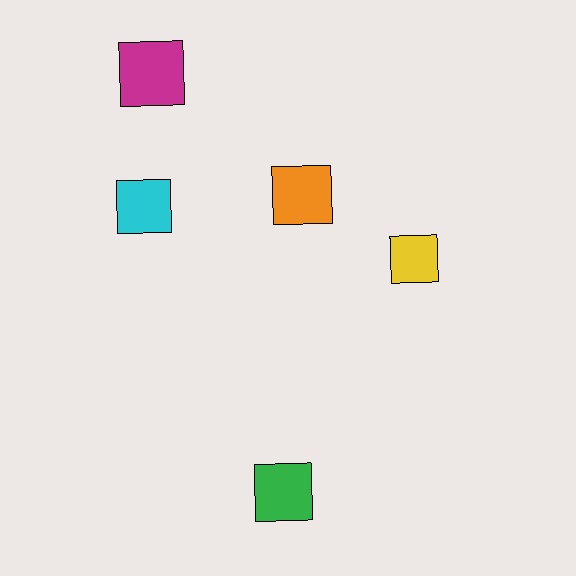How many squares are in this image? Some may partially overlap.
There are 5 squares.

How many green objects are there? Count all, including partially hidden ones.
There is 1 green object.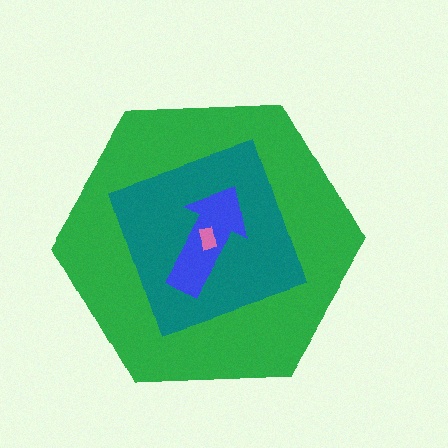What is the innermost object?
The pink rectangle.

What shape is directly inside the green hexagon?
The teal diamond.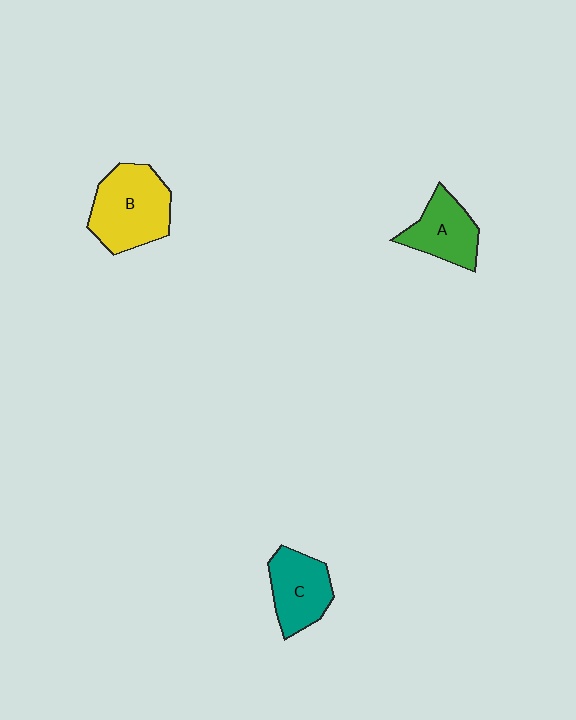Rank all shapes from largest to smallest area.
From largest to smallest: B (yellow), C (teal), A (green).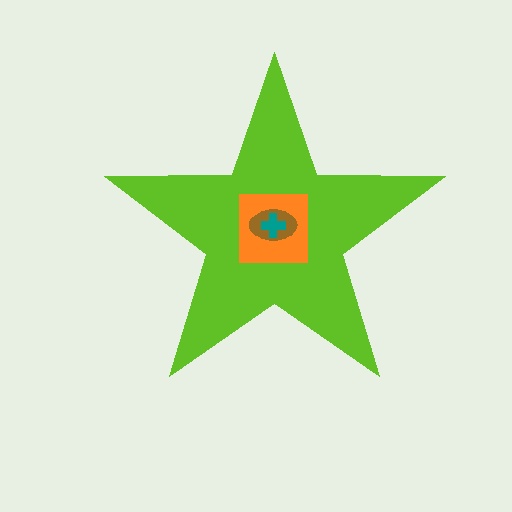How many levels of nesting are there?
4.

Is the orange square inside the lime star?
Yes.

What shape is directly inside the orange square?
The brown ellipse.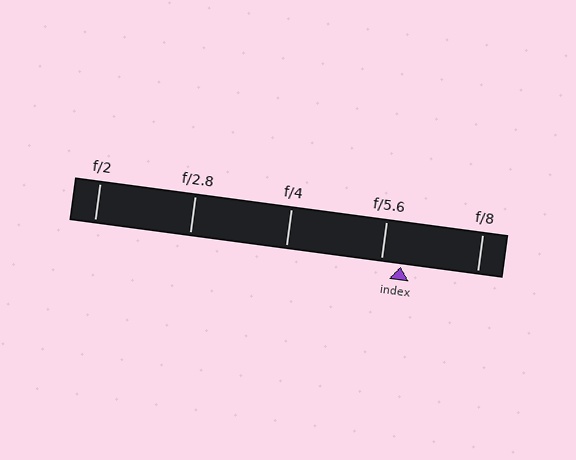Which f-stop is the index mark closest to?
The index mark is closest to f/5.6.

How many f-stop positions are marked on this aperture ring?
There are 5 f-stop positions marked.